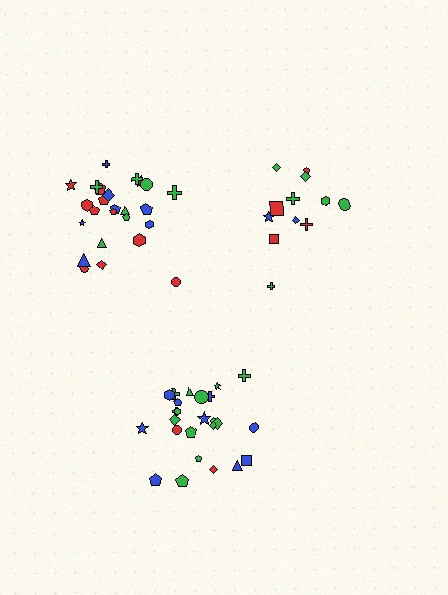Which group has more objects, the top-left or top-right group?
The top-left group.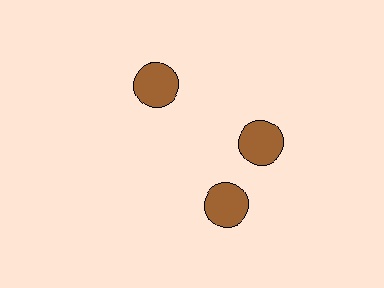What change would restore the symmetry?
The symmetry would be restored by rotating it back into even spacing with its neighbors so that all 3 circles sit at equal angles and equal distance from the center.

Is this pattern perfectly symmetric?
No. The 3 brown circles are arranged in a ring, but one element near the 7 o'clock position is rotated out of alignment along the ring, breaking the 3-fold rotational symmetry.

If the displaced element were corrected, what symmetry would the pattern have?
It would have 3-fold rotational symmetry — the pattern would map onto itself every 120 degrees.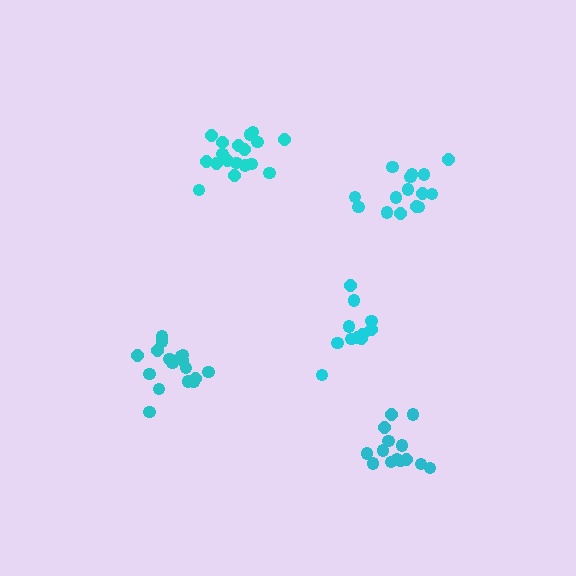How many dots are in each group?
Group 1: 14 dots, Group 2: 15 dots, Group 3: 17 dots, Group 4: 12 dots, Group 5: 18 dots (76 total).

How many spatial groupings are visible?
There are 5 spatial groupings.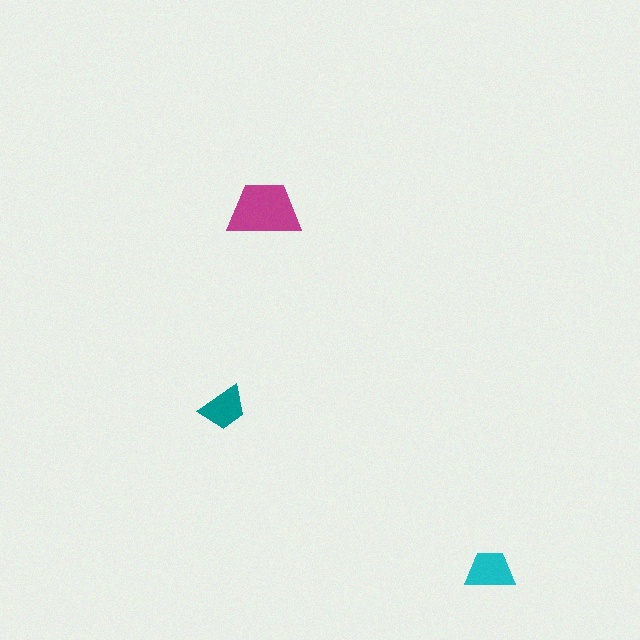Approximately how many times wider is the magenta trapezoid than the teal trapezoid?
About 1.5 times wider.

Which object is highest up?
The magenta trapezoid is topmost.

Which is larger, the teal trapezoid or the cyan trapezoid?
The cyan one.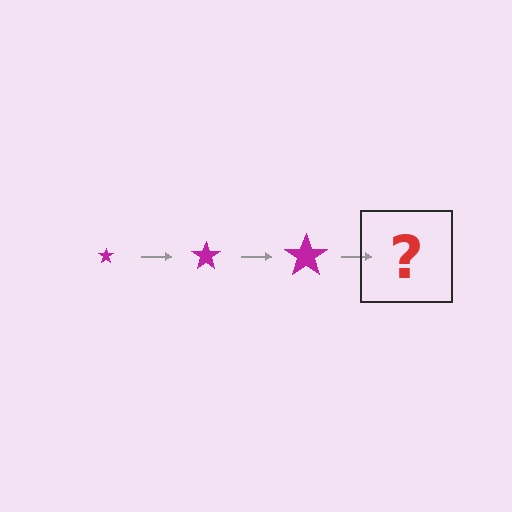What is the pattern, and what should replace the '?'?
The pattern is that the star gets progressively larger each step. The '?' should be a magenta star, larger than the previous one.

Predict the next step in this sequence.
The next step is a magenta star, larger than the previous one.